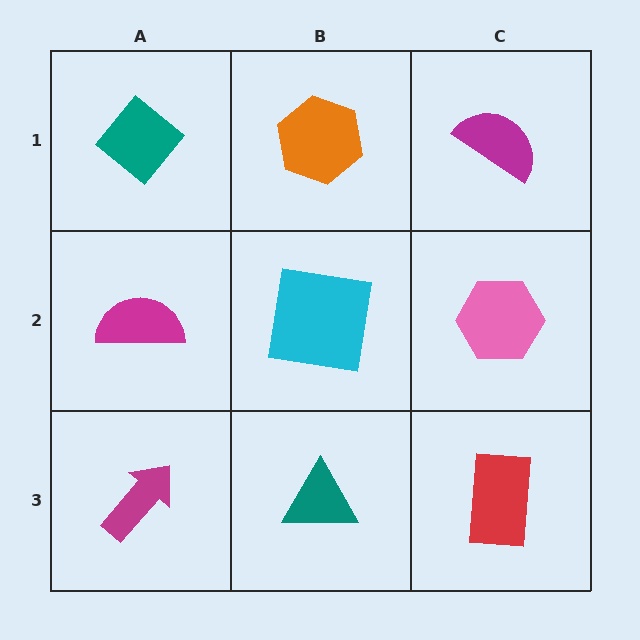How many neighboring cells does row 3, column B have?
3.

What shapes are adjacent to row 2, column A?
A teal diamond (row 1, column A), a magenta arrow (row 3, column A), a cyan square (row 2, column B).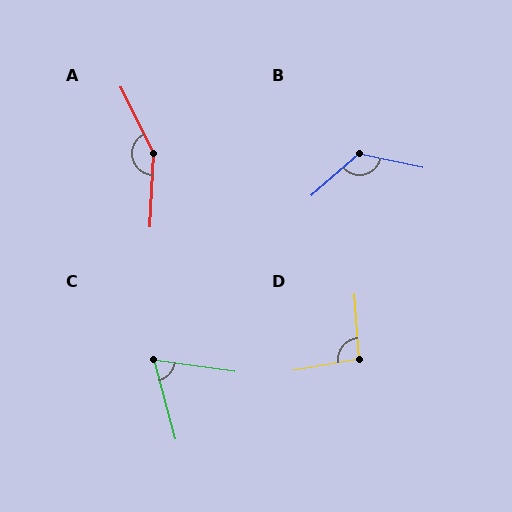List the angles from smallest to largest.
C (67°), D (96°), B (127°), A (151°).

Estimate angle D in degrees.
Approximately 96 degrees.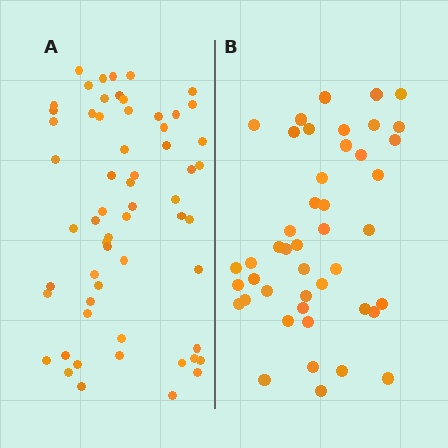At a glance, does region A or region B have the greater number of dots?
Region A (the left region) has more dots.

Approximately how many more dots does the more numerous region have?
Region A has approximately 15 more dots than region B.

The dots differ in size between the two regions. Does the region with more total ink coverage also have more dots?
No. Region B has more total ink coverage because its dots are larger, but region A actually contains more individual dots. Total area can be misleading — the number of items is what matters here.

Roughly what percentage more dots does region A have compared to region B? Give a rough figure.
About 35% more.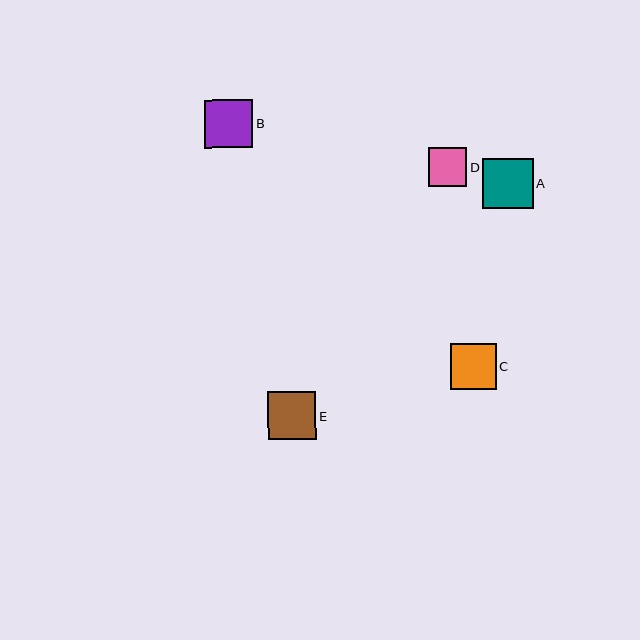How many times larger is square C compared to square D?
Square C is approximately 1.2 times the size of square D.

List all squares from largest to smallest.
From largest to smallest: A, E, B, C, D.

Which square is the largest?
Square A is the largest with a size of approximately 50 pixels.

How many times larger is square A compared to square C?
Square A is approximately 1.1 times the size of square C.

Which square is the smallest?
Square D is the smallest with a size of approximately 39 pixels.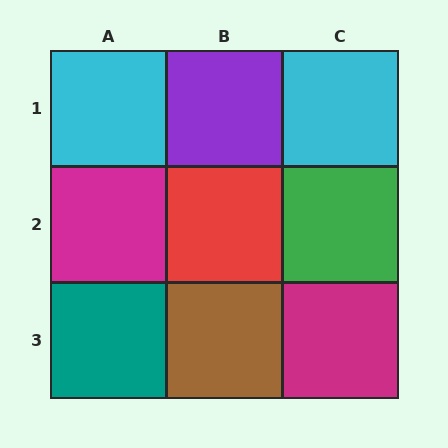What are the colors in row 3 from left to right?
Teal, brown, magenta.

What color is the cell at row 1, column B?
Purple.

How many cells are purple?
1 cell is purple.